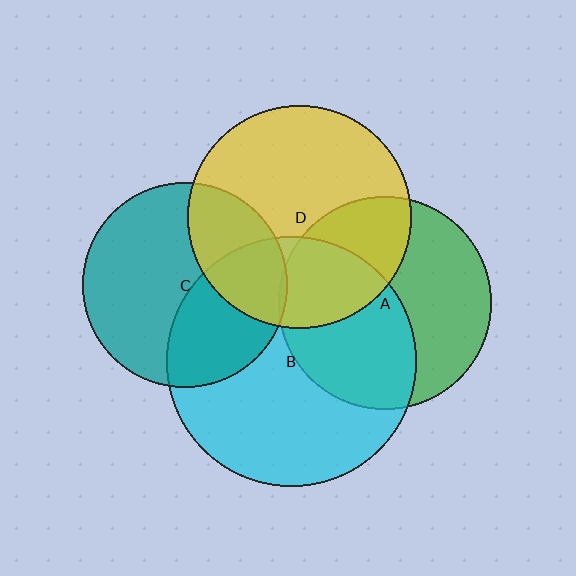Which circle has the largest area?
Circle B (cyan).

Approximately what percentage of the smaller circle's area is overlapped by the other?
Approximately 50%.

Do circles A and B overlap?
Yes.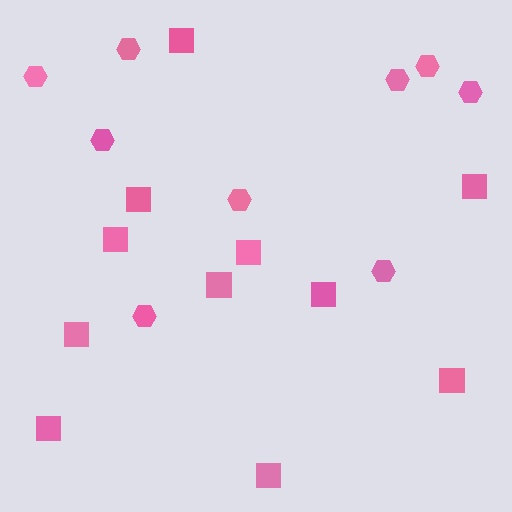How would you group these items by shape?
There are 2 groups: one group of squares (11) and one group of hexagons (9).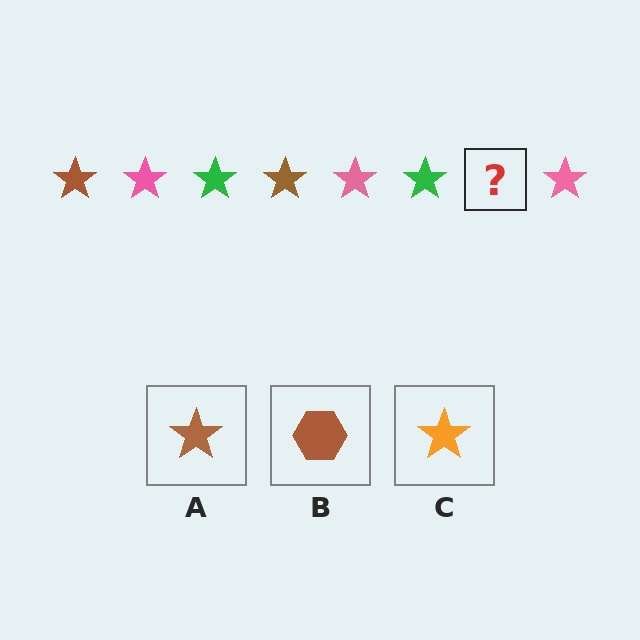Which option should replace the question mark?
Option A.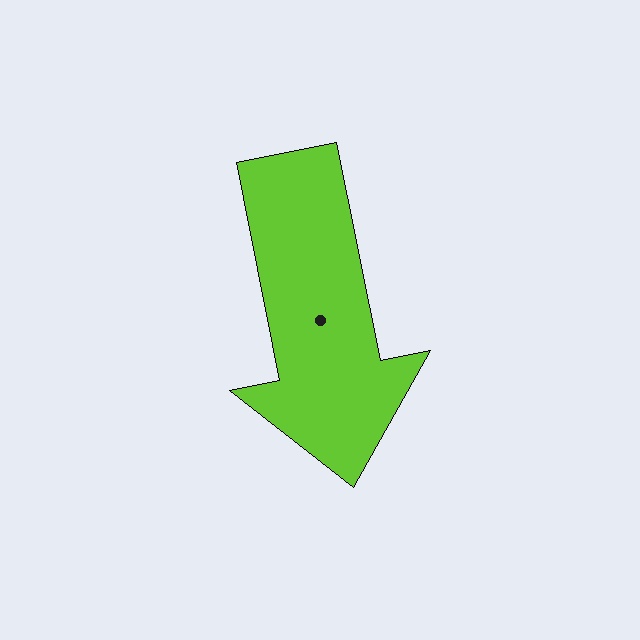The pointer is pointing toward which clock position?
Roughly 6 o'clock.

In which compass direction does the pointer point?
South.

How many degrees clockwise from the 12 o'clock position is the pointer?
Approximately 169 degrees.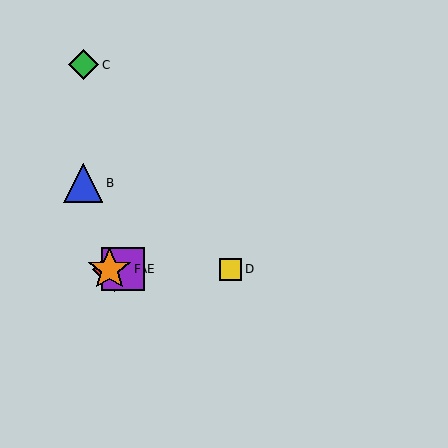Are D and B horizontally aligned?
No, D is at y≈269 and B is at y≈183.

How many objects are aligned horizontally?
4 objects (A, D, E, F) are aligned horizontally.